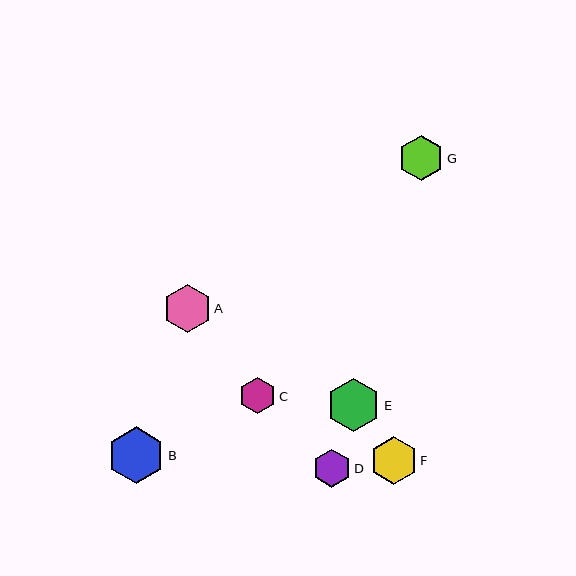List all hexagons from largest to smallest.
From largest to smallest: B, E, A, F, G, D, C.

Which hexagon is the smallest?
Hexagon C is the smallest with a size of approximately 36 pixels.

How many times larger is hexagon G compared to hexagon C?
Hexagon G is approximately 1.2 times the size of hexagon C.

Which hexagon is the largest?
Hexagon B is the largest with a size of approximately 57 pixels.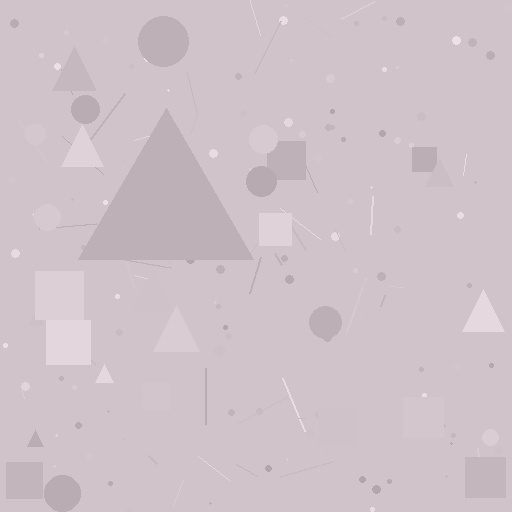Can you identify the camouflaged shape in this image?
The camouflaged shape is a triangle.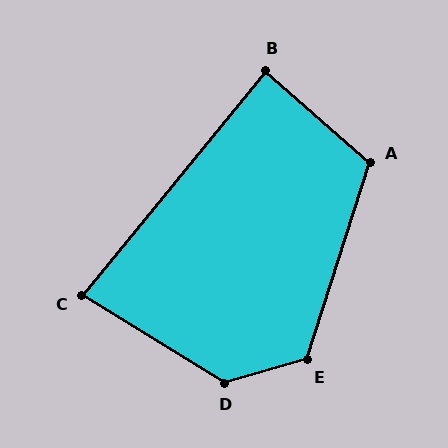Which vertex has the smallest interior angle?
C, at approximately 82 degrees.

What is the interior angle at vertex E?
Approximately 124 degrees (obtuse).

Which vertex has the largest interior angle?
D, at approximately 132 degrees.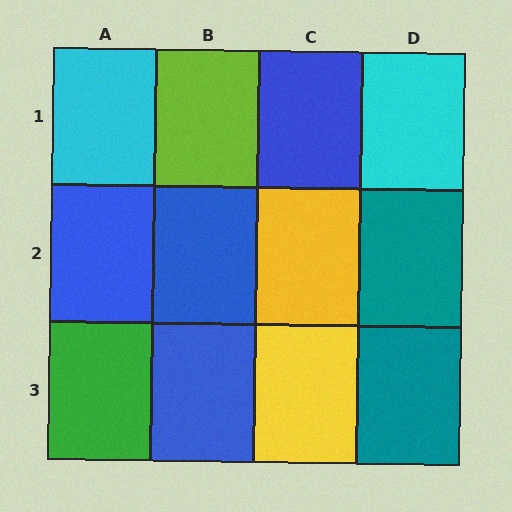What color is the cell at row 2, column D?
Teal.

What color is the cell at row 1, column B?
Lime.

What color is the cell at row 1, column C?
Blue.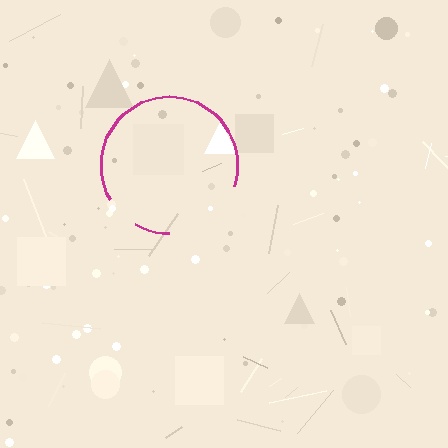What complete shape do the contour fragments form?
The contour fragments form a circle.